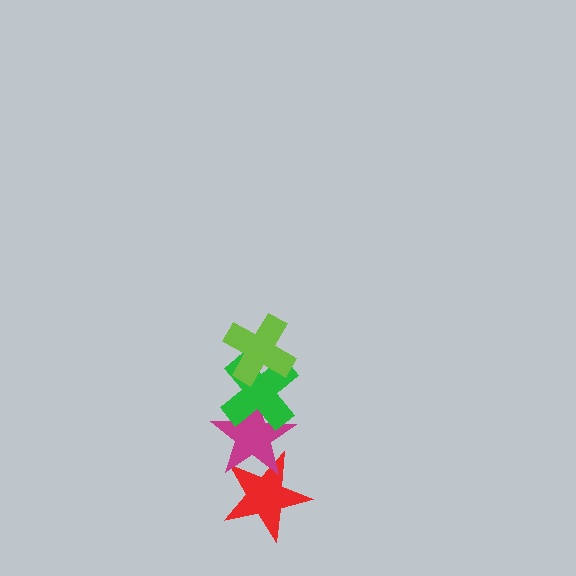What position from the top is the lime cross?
The lime cross is 1st from the top.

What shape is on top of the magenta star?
The green cross is on top of the magenta star.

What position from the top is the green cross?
The green cross is 2nd from the top.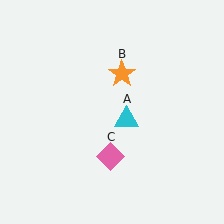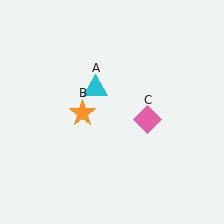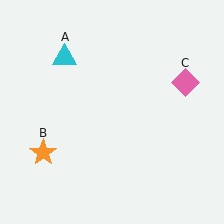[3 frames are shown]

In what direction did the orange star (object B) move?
The orange star (object B) moved down and to the left.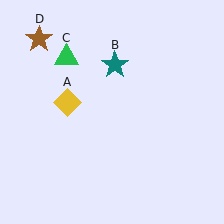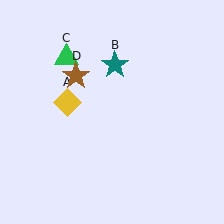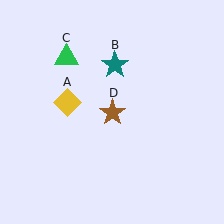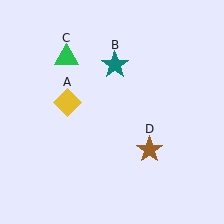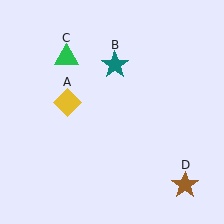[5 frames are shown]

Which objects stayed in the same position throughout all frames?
Yellow diamond (object A) and teal star (object B) and green triangle (object C) remained stationary.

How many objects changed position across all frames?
1 object changed position: brown star (object D).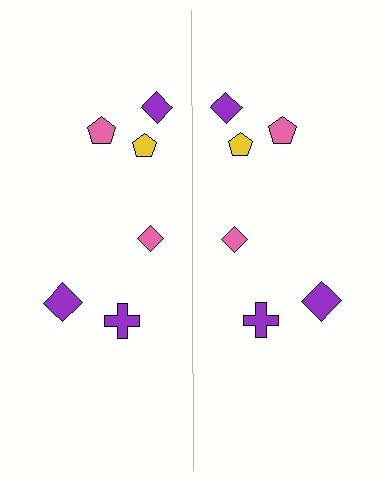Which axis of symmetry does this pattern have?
The pattern has a vertical axis of symmetry running through the center of the image.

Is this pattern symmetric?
Yes, this pattern has bilateral (reflection) symmetry.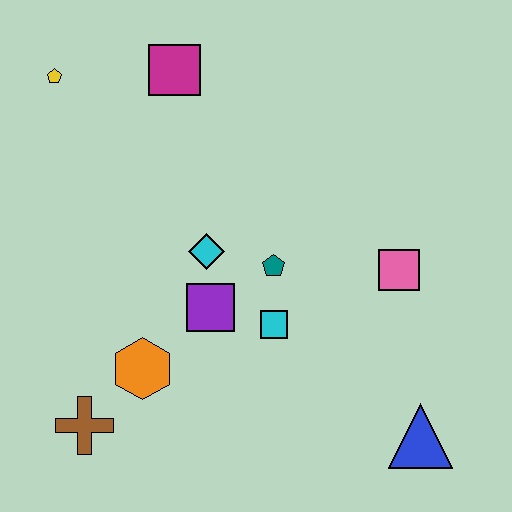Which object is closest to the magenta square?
The yellow pentagon is closest to the magenta square.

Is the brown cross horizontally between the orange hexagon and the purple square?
No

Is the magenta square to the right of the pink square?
No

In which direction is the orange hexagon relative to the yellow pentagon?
The orange hexagon is below the yellow pentagon.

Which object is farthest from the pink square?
The yellow pentagon is farthest from the pink square.